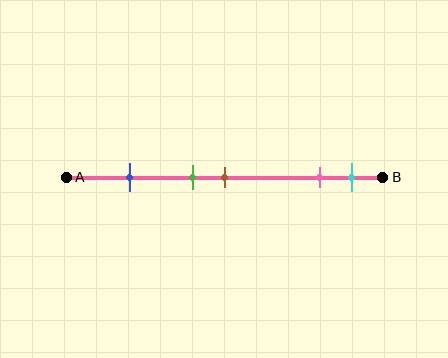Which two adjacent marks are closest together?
The green and brown marks are the closest adjacent pair.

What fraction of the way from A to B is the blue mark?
The blue mark is approximately 20% (0.2) of the way from A to B.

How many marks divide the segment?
There are 5 marks dividing the segment.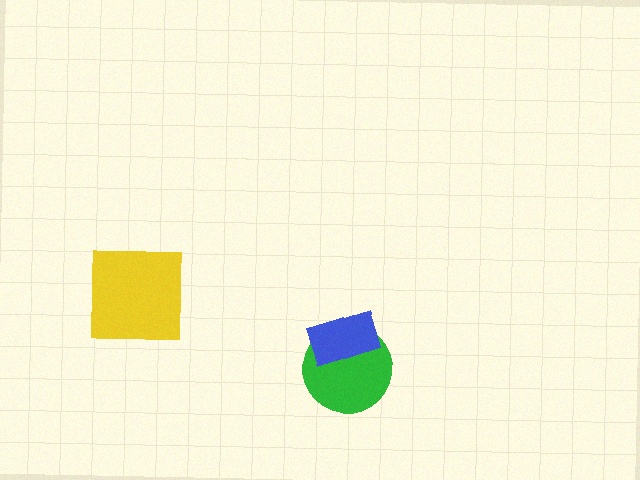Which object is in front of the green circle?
The blue rectangle is in front of the green circle.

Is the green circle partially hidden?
Yes, it is partially covered by another shape.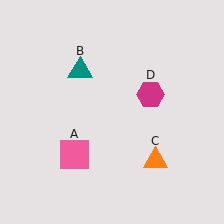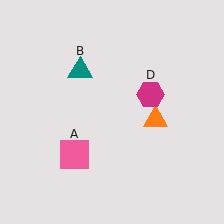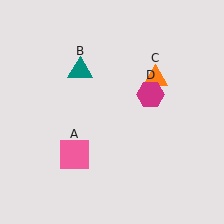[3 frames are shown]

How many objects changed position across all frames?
1 object changed position: orange triangle (object C).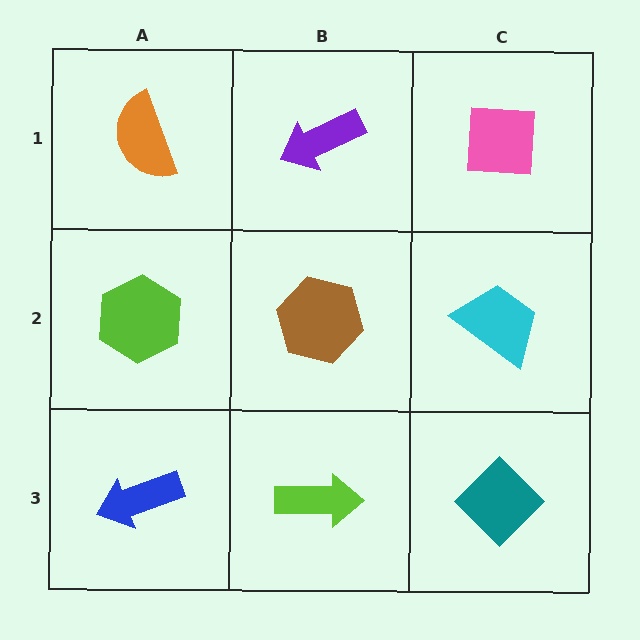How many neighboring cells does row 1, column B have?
3.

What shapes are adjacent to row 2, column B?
A purple arrow (row 1, column B), a lime arrow (row 3, column B), a lime hexagon (row 2, column A), a cyan trapezoid (row 2, column C).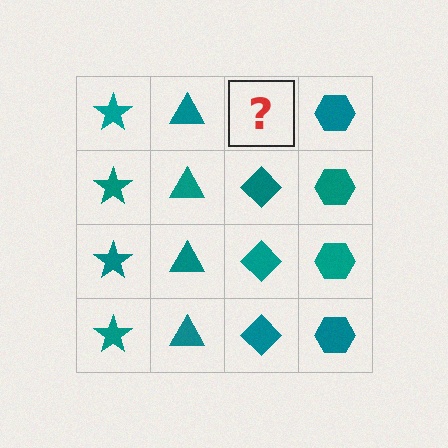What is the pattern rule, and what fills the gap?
The rule is that each column has a consistent shape. The gap should be filled with a teal diamond.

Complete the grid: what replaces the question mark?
The question mark should be replaced with a teal diamond.